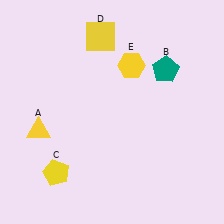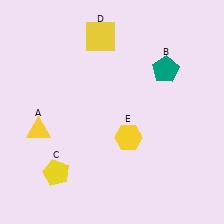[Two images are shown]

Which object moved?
The yellow hexagon (E) moved down.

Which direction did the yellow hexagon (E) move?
The yellow hexagon (E) moved down.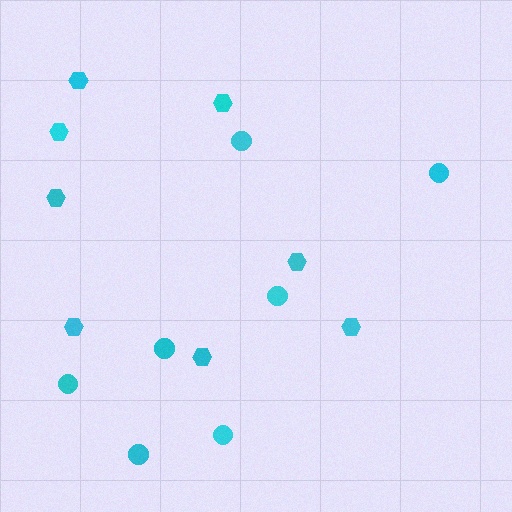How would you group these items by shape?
There are 2 groups: one group of circles (7) and one group of hexagons (8).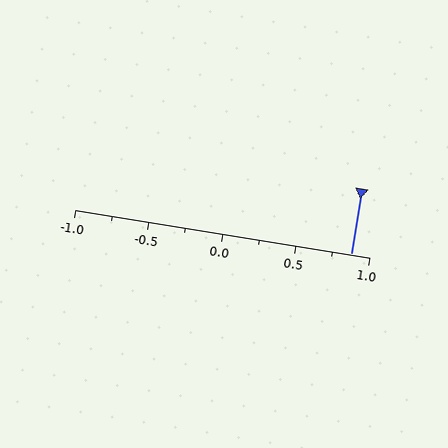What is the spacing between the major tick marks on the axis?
The major ticks are spaced 0.5 apart.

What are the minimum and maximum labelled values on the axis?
The axis runs from -1.0 to 1.0.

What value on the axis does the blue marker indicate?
The marker indicates approximately 0.88.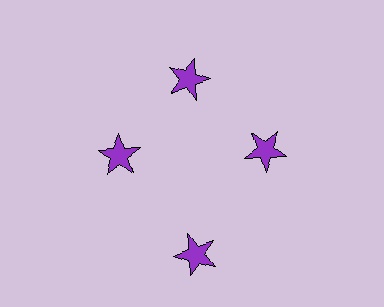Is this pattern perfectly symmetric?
No. The 4 purple stars are arranged in a ring, but one element near the 6 o'clock position is pushed outward from the center, breaking the 4-fold rotational symmetry.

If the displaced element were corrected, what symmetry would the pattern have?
It would have 4-fold rotational symmetry — the pattern would map onto itself every 90 degrees.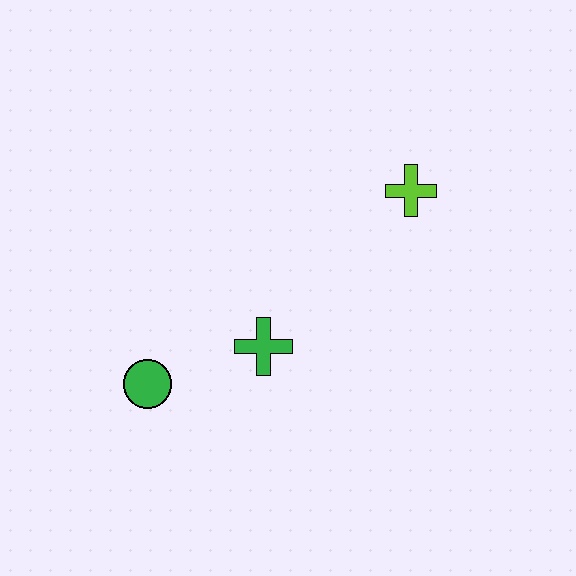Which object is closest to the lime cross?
The green cross is closest to the lime cross.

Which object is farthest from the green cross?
The lime cross is farthest from the green cross.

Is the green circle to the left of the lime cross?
Yes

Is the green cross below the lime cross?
Yes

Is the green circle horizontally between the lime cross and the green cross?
No